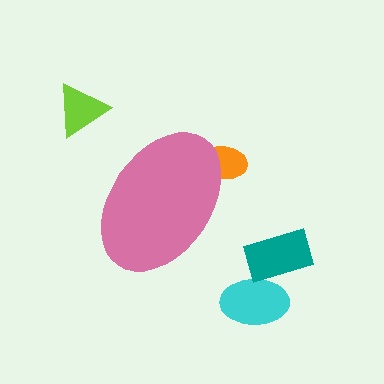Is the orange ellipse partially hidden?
Yes, the orange ellipse is partially hidden behind the pink ellipse.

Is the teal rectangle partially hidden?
No, the teal rectangle is fully visible.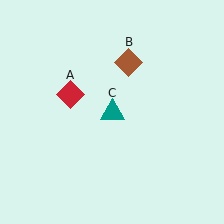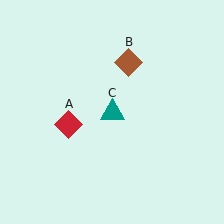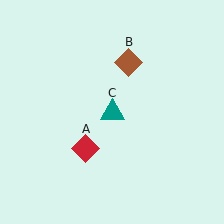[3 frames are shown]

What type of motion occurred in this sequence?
The red diamond (object A) rotated counterclockwise around the center of the scene.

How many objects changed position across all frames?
1 object changed position: red diamond (object A).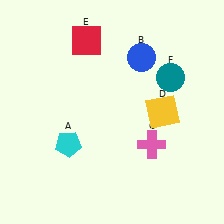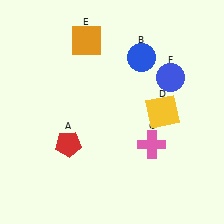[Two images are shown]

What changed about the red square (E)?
In Image 1, E is red. In Image 2, it changed to orange.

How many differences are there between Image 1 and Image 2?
There are 3 differences between the two images.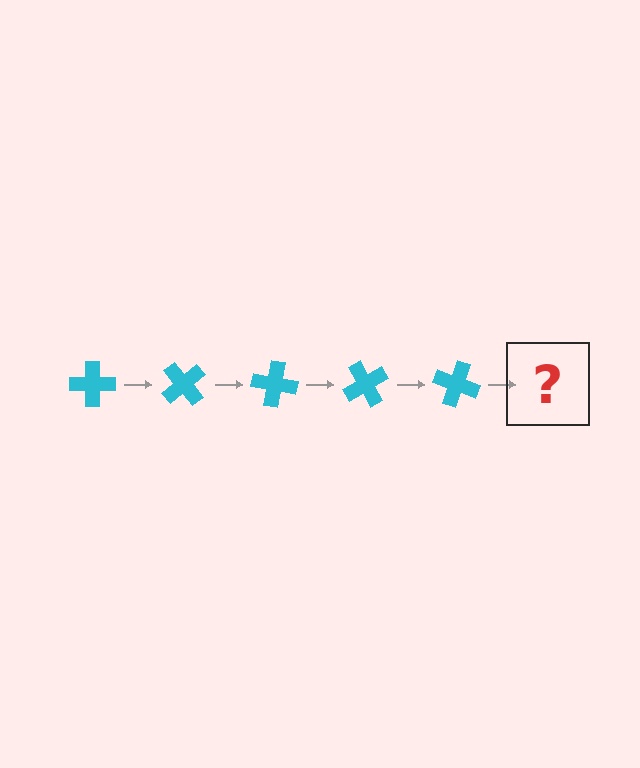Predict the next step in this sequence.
The next step is a cyan cross rotated 250 degrees.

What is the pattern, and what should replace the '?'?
The pattern is that the cross rotates 50 degrees each step. The '?' should be a cyan cross rotated 250 degrees.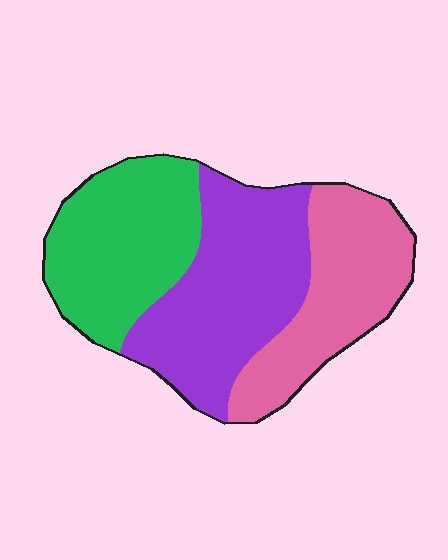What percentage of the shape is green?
Green covers 32% of the shape.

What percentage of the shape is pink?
Pink takes up about one third (1/3) of the shape.